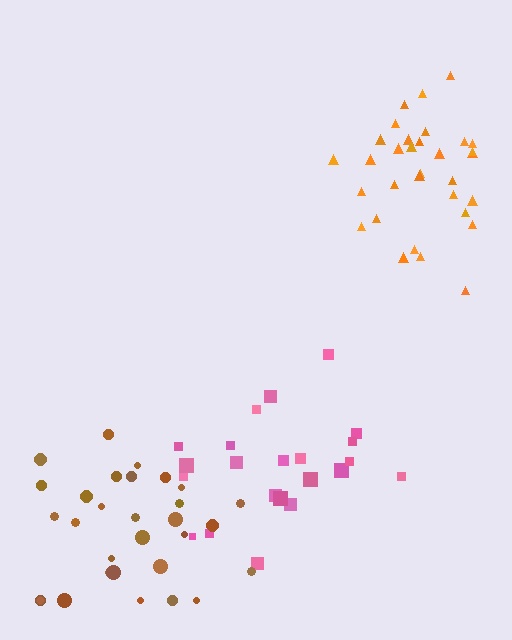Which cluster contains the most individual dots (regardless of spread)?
Orange (32).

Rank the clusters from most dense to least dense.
orange, brown, pink.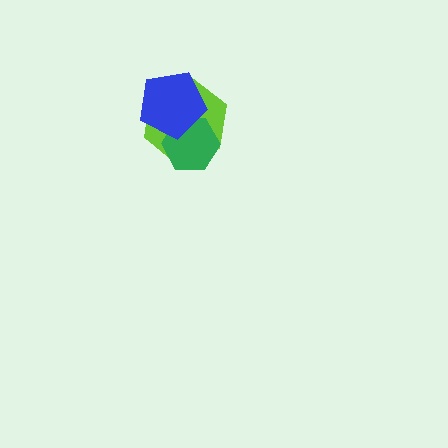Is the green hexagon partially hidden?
Yes, it is partially covered by another shape.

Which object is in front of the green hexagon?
The blue pentagon is in front of the green hexagon.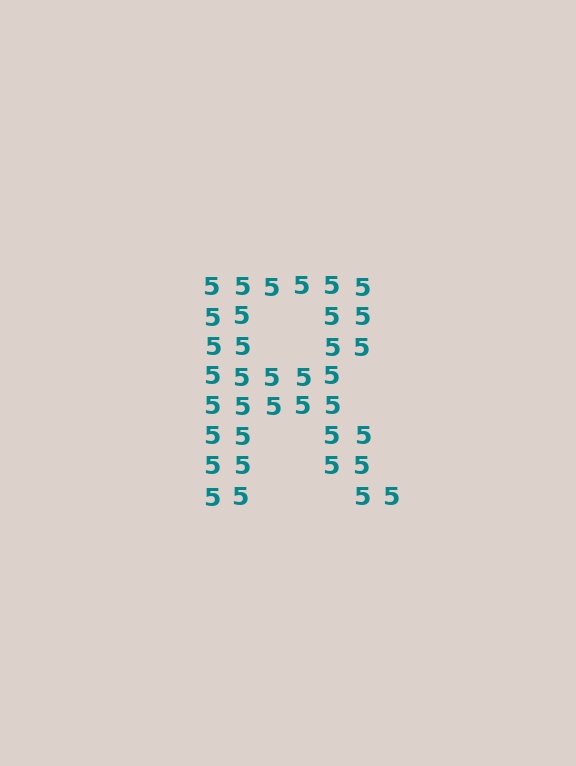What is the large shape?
The large shape is the letter R.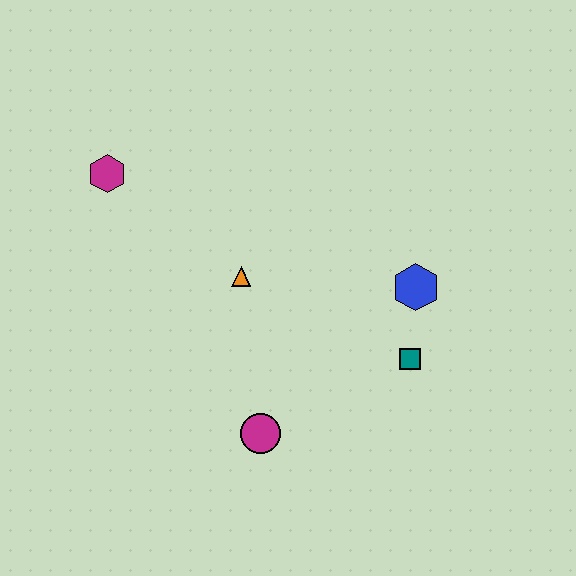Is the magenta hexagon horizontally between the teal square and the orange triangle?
No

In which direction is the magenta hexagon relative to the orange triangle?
The magenta hexagon is to the left of the orange triangle.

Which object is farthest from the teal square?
The magenta hexagon is farthest from the teal square.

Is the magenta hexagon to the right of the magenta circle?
No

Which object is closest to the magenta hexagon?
The orange triangle is closest to the magenta hexagon.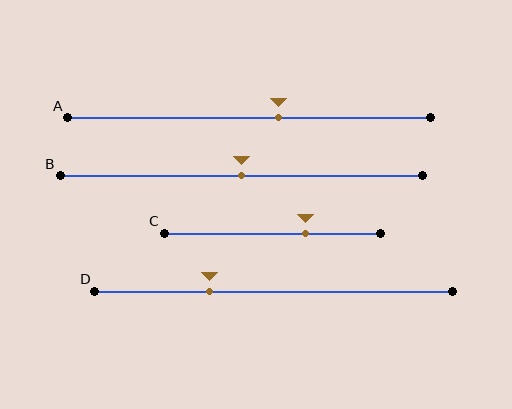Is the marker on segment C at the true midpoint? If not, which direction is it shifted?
No, the marker on segment C is shifted to the right by about 15% of the segment length.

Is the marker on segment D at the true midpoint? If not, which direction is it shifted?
No, the marker on segment D is shifted to the left by about 18% of the segment length.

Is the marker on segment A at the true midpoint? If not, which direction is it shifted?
No, the marker on segment A is shifted to the right by about 8% of the segment length.